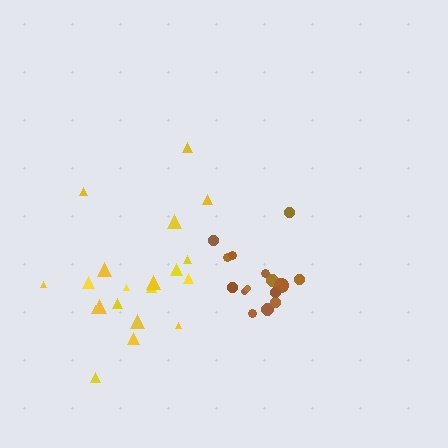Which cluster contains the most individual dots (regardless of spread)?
Yellow (20).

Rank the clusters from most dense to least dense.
brown, yellow.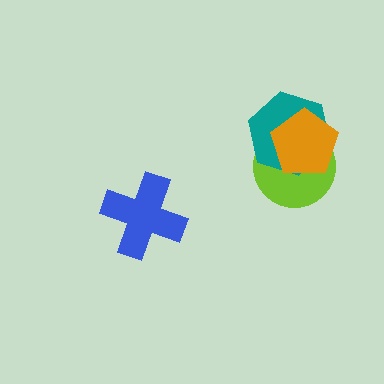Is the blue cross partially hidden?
No, no other shape covers it.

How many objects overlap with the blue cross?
0 objects overlap with the blue cross.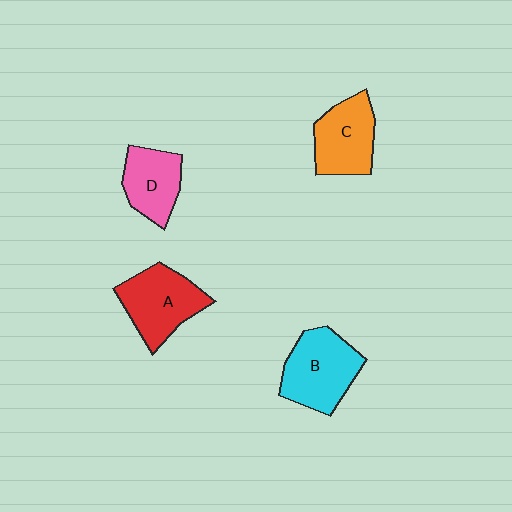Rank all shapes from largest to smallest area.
From largest to smallest: B (cyan), A (red), C (orange), D (pink).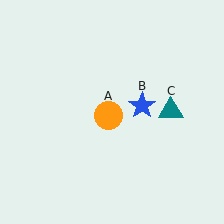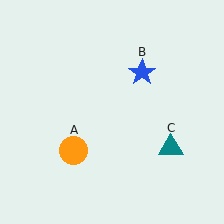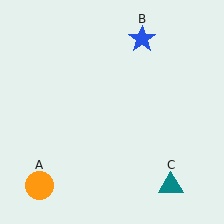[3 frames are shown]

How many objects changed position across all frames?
3 objects changed position: orange circle (object A), blue star (object B), teal triangle (object C).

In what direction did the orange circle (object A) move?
The orange circle (object A) moved down and to the left.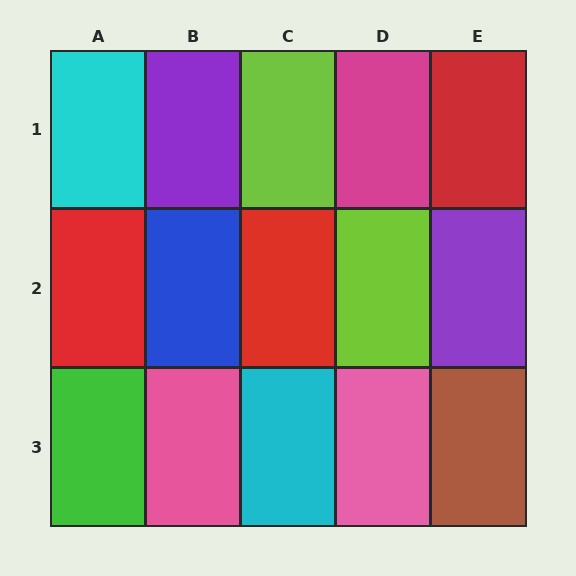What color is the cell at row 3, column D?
Pink.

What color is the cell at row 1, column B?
Purple.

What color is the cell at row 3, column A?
Green.